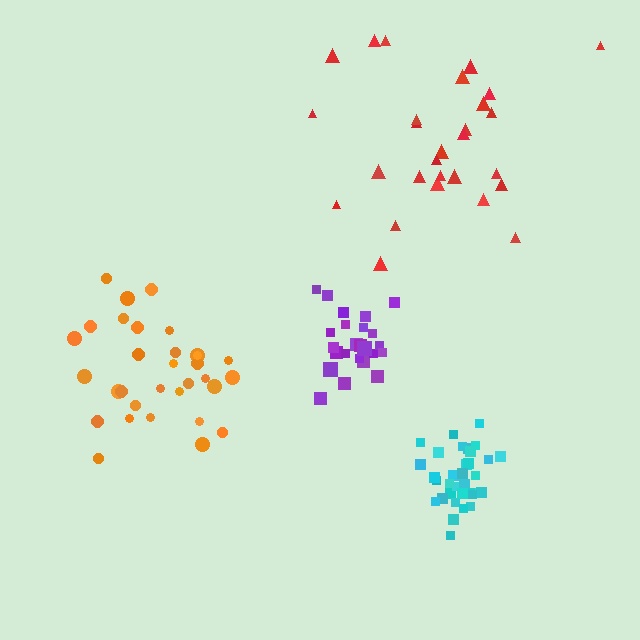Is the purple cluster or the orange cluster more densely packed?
Purple.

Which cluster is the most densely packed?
Cyan.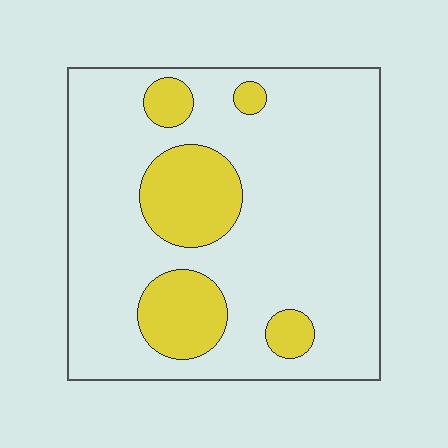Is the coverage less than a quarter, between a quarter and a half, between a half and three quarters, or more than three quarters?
Less than a quarter.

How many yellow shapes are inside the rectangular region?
5.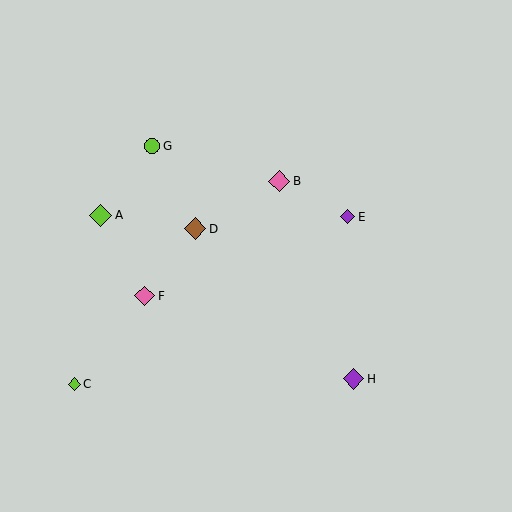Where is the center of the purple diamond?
The center of the purple diamond is at (354, 379).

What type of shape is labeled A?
Shape A is a lime diamond.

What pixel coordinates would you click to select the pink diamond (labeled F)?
Click at (145, 296) to select the pink diamond F.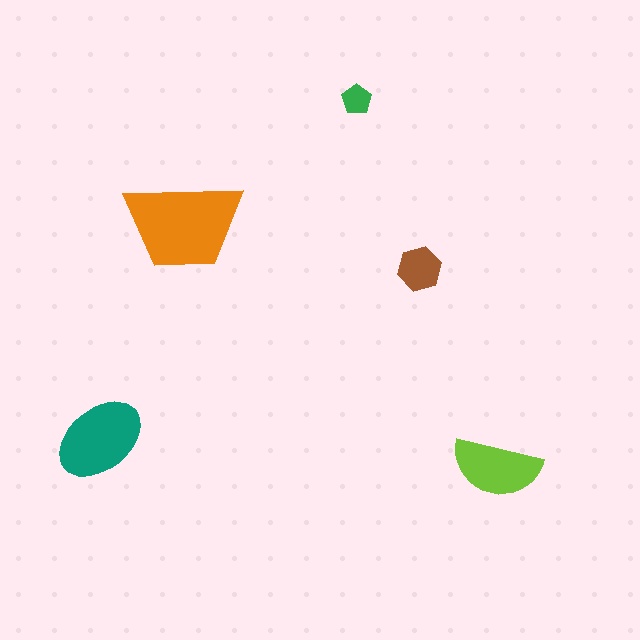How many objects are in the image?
There are 5 objects in the image.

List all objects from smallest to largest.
The green pentagon, the brown hexagon, the lime semicircle, the teal ellipse, the orange trapezoid.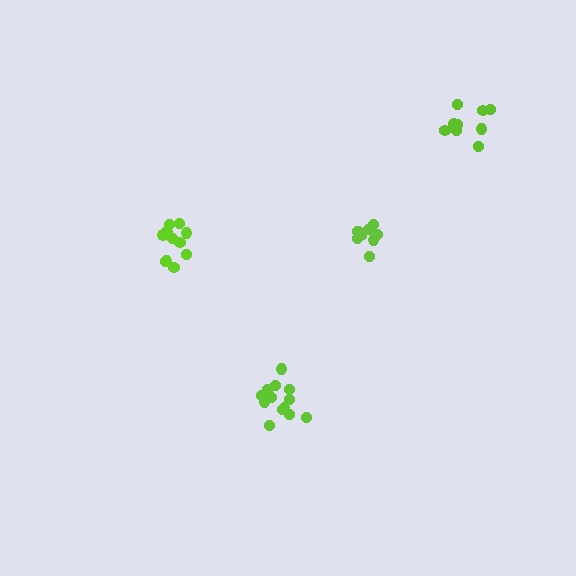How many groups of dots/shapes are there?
There are 4 groups.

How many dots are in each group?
Group 1: 9 dots, Group 2: 14 dots, Group 3: 9 dots, Group 4: 11 dots (43 total).